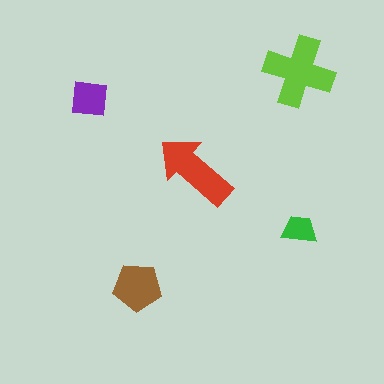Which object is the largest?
The lime cross.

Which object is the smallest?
The green trapezoid.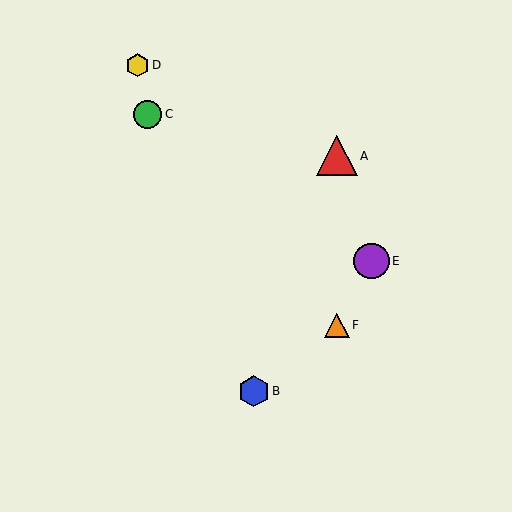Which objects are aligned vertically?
Objects A, F are aligned vertically.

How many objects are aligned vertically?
2 objects (A, F) are aligned vertically.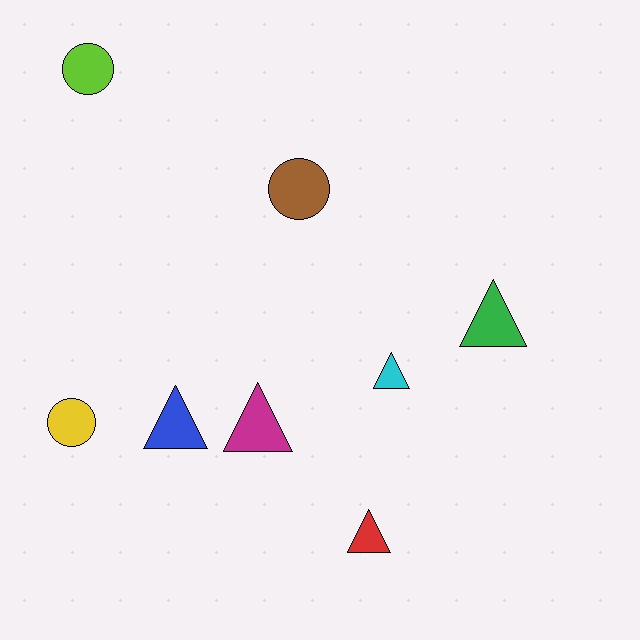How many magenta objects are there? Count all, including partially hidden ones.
There is 1 magenta object.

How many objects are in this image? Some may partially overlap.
There are 8 objects.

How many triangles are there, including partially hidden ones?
There are 5 triangles.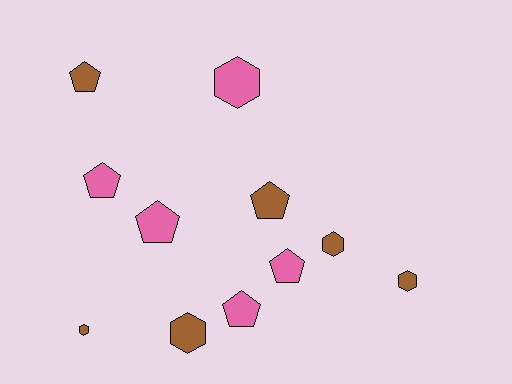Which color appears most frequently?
Brown, with 6 objects.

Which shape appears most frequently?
Pentagon, with 6 objects.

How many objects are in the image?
There are 11 objects.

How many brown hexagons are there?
There are 4 brown hexagons.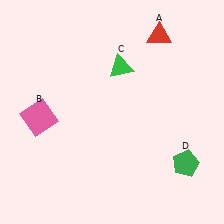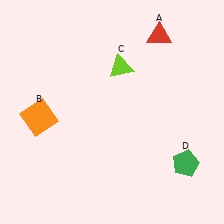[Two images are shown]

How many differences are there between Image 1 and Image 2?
There are 2 differences between the two images.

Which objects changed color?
B changed from pink to orange. C changed from green to lime.